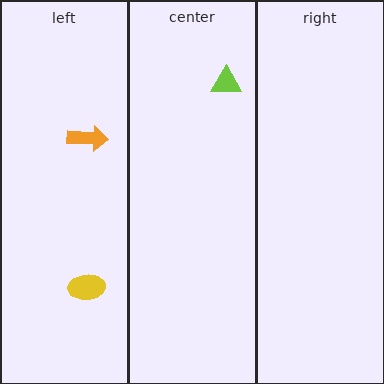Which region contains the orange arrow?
The left region.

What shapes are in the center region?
The lime triangle.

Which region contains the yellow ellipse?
The left region.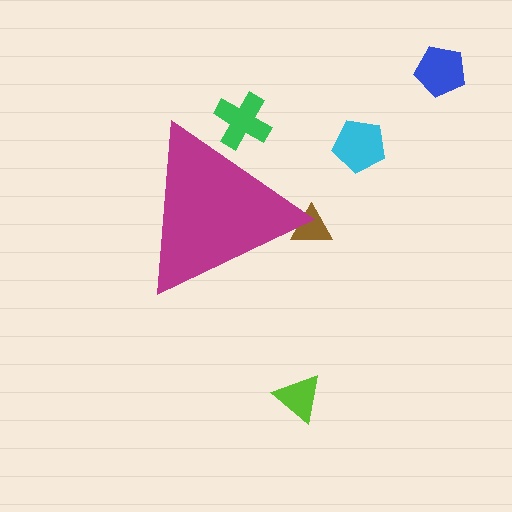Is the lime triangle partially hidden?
No, the lime triangle is fully visible.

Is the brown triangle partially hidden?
Yes, the brown triangle is partially hidden behind the magenta triangle.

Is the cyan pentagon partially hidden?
No, the cyan pentagon is fully visible.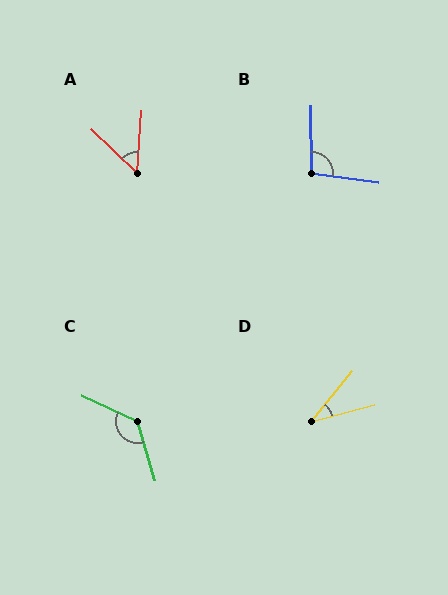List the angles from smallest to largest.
D (36°), A (50°), B (98°), C (131°).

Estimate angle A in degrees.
Approximately 50 degrees.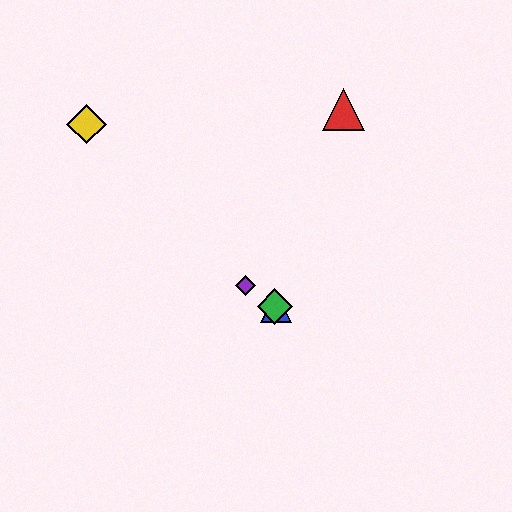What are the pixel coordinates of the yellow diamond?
The yellow diamond is at (87, 124).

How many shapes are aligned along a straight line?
3 shapes (the blue triangle, the green diamond, the purple diamond) are aligned along a straight line.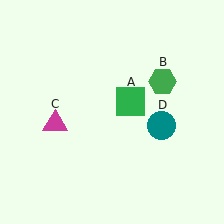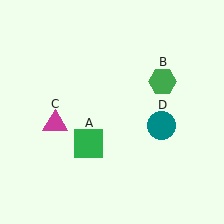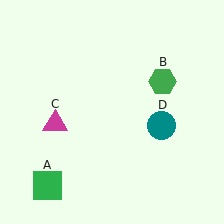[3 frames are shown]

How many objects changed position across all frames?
1 object changed position: green square (object A).